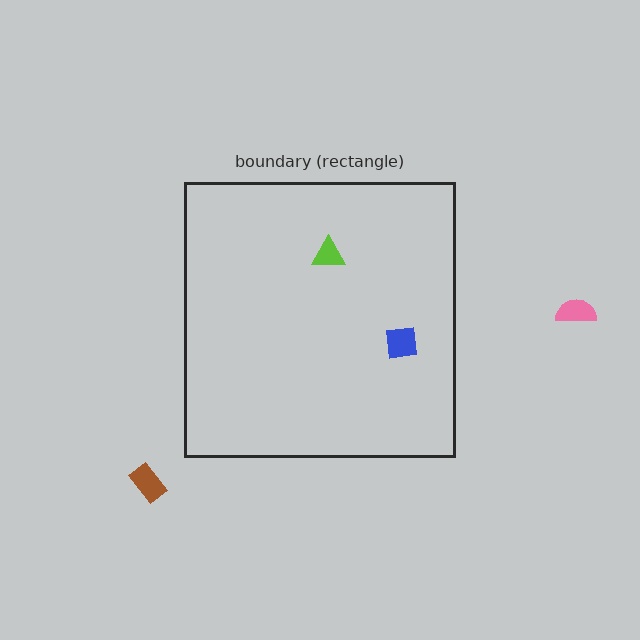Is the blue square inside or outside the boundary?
Inside.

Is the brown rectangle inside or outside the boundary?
Outside.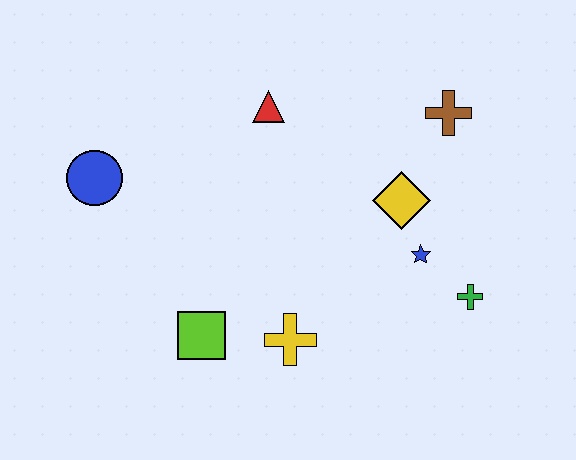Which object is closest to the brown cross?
The yellow diamond is closest to the brown cross.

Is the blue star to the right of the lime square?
Yes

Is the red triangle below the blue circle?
No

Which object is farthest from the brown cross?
The blue circle is farthest from the brown cross.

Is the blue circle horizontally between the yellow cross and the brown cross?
No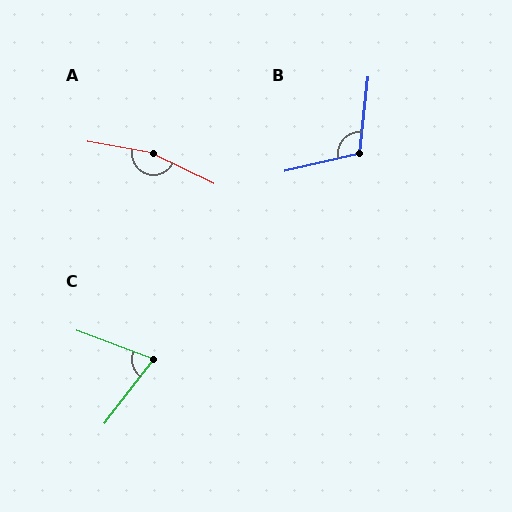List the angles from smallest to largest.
C (73°), B (109°), A (164°).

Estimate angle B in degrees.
Approximately 109 degrees.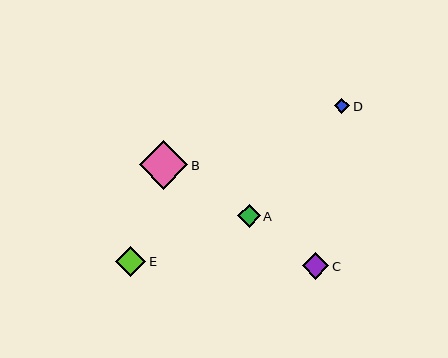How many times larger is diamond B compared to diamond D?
Diamond B is approximately 3.1 times the size of diamond D.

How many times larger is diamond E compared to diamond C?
Diamond E is approximately 1.2 times the size of diamond C.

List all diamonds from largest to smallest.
From largest to smallest: B, E, C, A, D.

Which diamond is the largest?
Diamond B is the largest with a size of approximately 49 pixels.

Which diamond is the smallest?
Diamond D is the smallest with a size of approximately 16 pixels.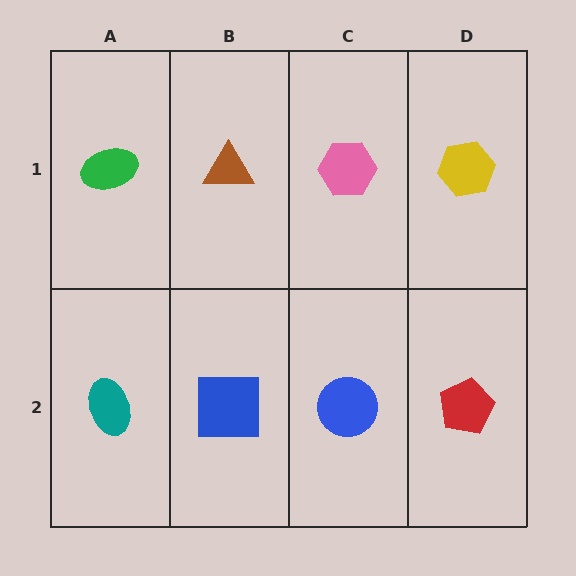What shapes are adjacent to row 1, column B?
A blue square (row 2, column B), a green ellipse (row 1, column A), a pink hexagon (row 1, column C).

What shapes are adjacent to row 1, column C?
A blue circle (row 2, column C), a brown triangle (row 1, column B), a yellow hexagon (row 1, column D).